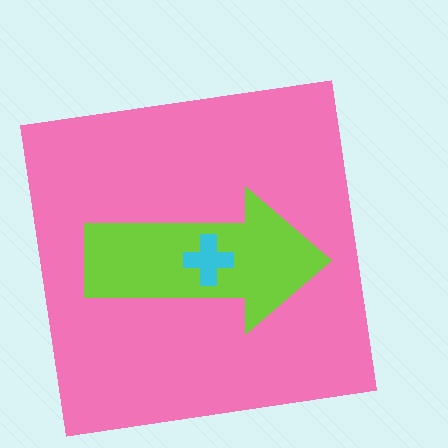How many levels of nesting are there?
3.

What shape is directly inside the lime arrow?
The cyan cross.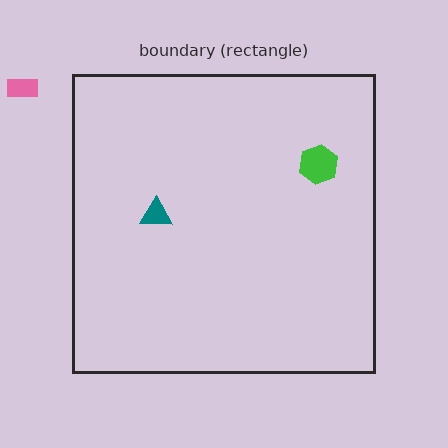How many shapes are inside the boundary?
2 inside, 1 outside.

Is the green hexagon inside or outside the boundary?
Inside.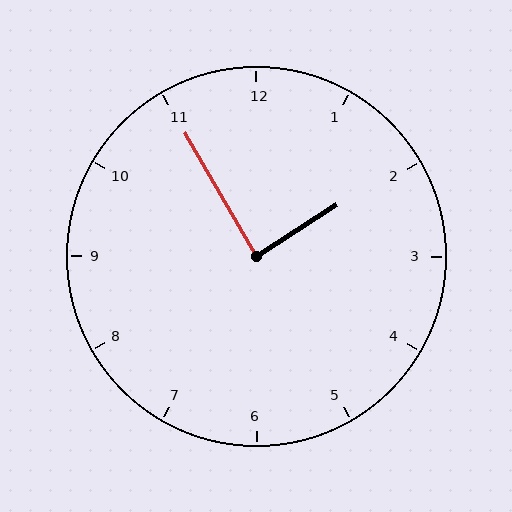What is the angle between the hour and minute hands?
Approximately 88 degrees.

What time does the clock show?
1:55.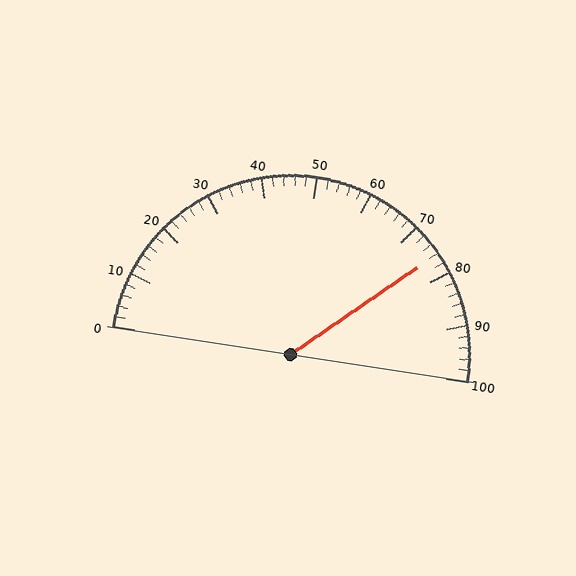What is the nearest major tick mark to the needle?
The nearest major tick mark is 80.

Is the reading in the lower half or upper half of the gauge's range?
The reading is in the upper half of the range (0 to 100).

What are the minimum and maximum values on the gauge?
The gauge ranges from 0 to 100.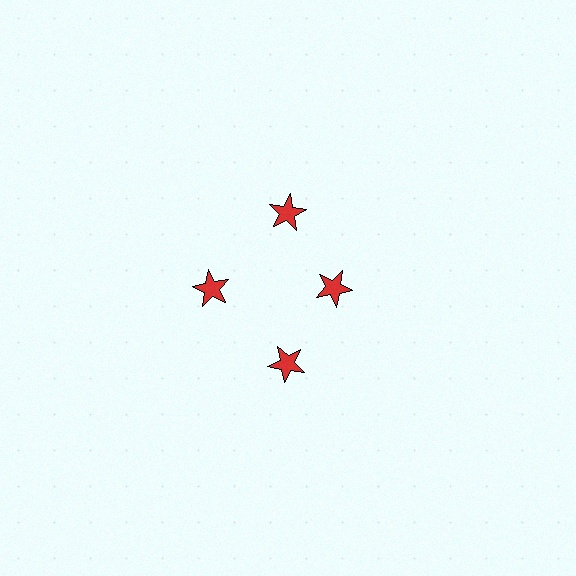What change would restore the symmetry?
The symmetry would be restored by moving it outward, back onto the ring so that all 4 stars sit at equal angles and equal distance from the center.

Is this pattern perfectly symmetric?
No. The 4 red stars are arranged in a ring, but one element near the 3 o'clock position is pulled inward toward the center, breaking the 4-fold rotational symmetry.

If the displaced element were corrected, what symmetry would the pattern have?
It would have 4-fold rotational symmetry — the pattern would map onto itself every 90 degrees.